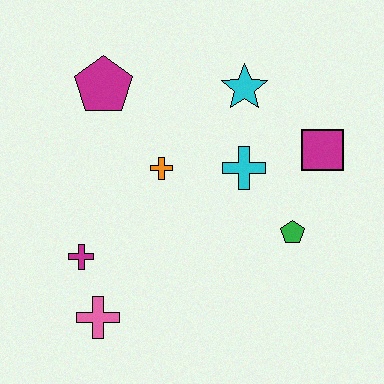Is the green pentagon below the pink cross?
No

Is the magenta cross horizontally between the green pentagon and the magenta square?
No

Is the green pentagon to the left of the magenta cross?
No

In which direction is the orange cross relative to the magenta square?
The orange cross is to the left of the magenta square.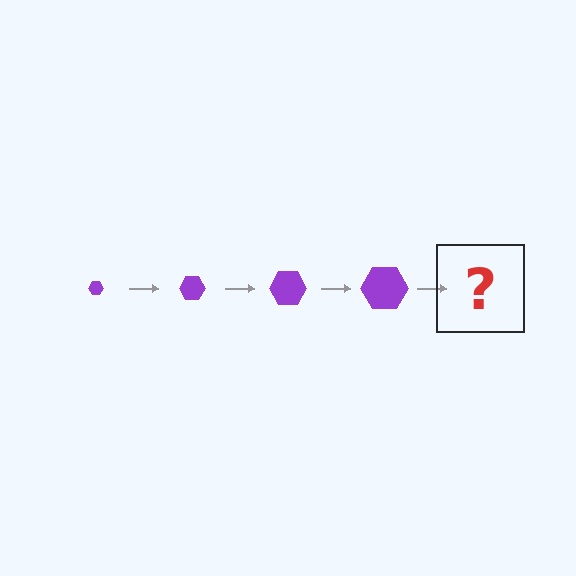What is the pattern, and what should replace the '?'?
The pattern is that the hexagon gets progressively larger each step. The '?' should be a purple hexagon, larger than the previous one.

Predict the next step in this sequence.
The next step is a purple hexagon, larger than the previous one.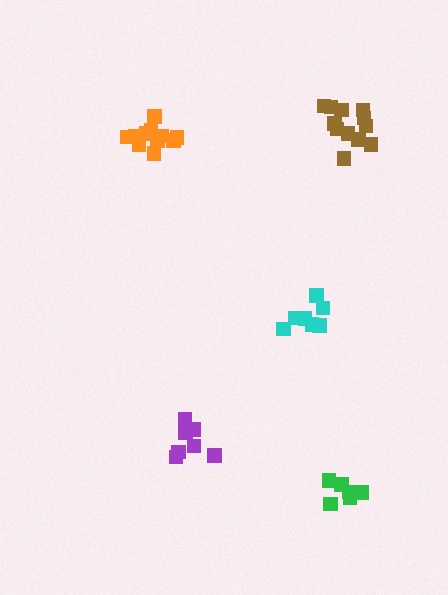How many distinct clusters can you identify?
There are 5 distinct clusters.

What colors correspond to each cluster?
The clusters are colored: orange, green, brown, cyan, purple.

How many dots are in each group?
Group 1: 11 dots, Group 2: 6 dots, Group 3: 12 dots, Group 4: 7 dots, Group 5: 7 dots (43 total).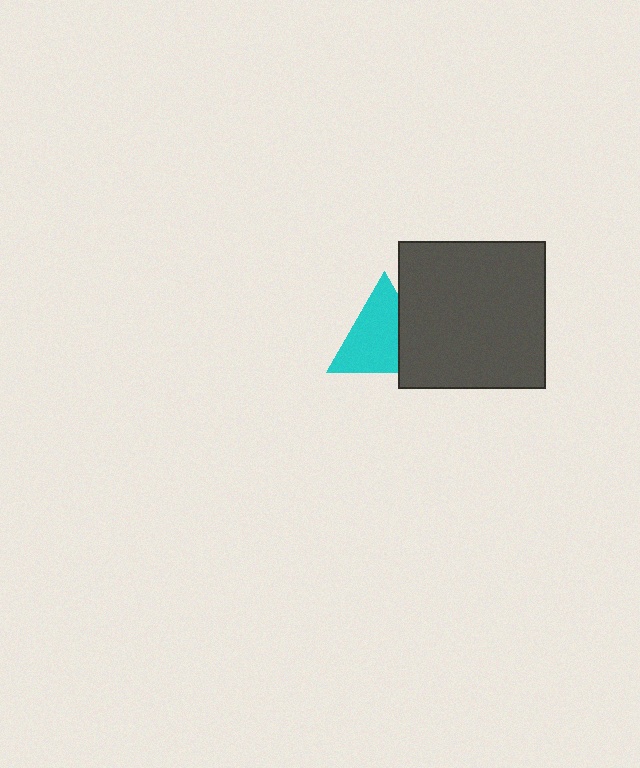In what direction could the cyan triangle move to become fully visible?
The cyan triangle could move left. That would shift it out from behind the dark gray square entirely.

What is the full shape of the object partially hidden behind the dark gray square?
The partially hidden object is a cyan triangle.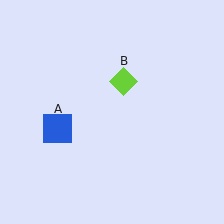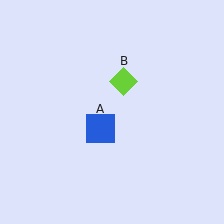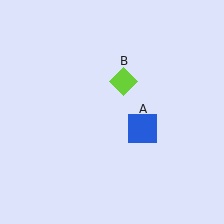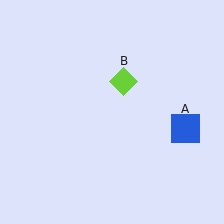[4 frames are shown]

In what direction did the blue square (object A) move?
The blue square (object A) moved right.